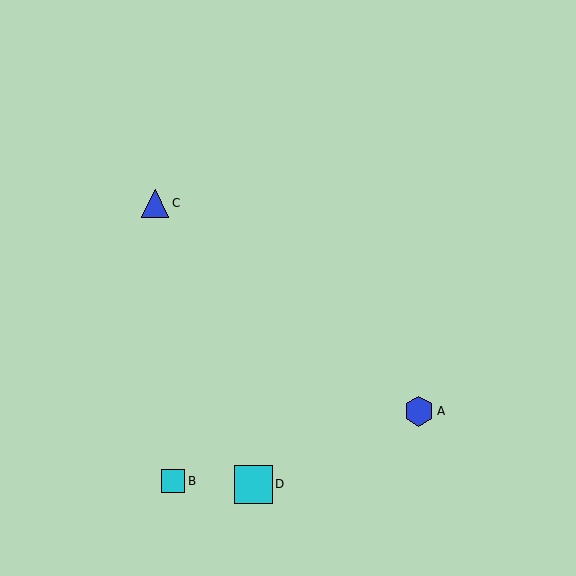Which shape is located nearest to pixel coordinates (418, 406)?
The blue hexagon (labeled A) at (419, 411) is nearest to that location.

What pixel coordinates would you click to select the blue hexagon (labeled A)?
Click at (419, 411) to select the blue hexagon A.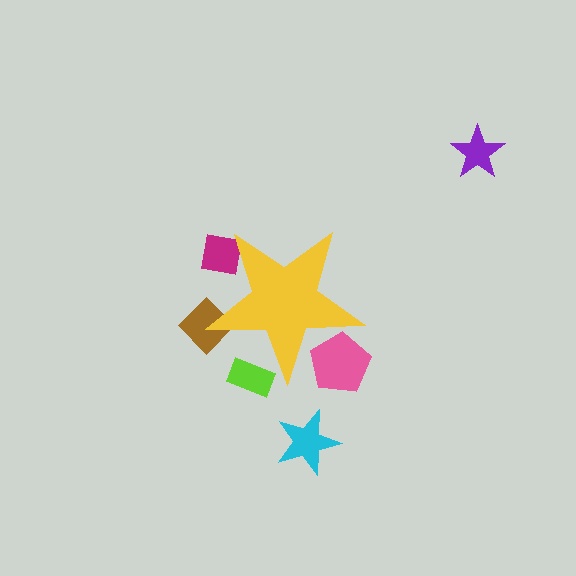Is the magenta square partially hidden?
Yes, the magenta square is partially hidden behind the yellow star.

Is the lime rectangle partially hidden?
Yes, the lime rectangle is partially hidden behind the yellow star.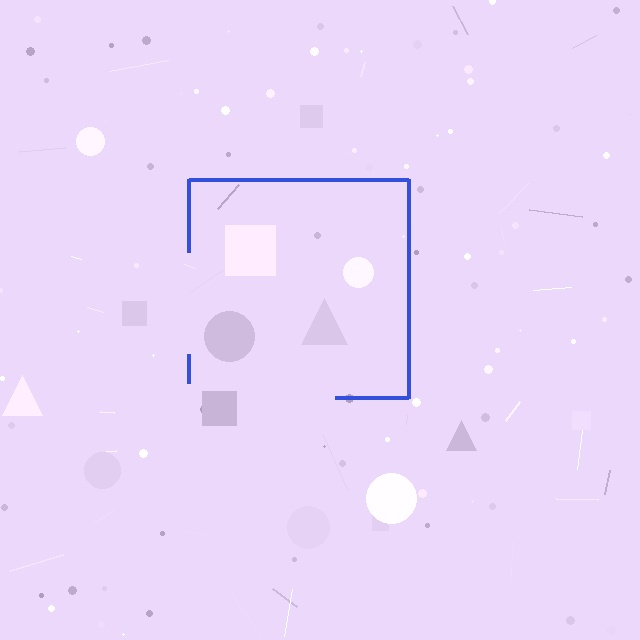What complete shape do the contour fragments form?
The contour fragments form a square.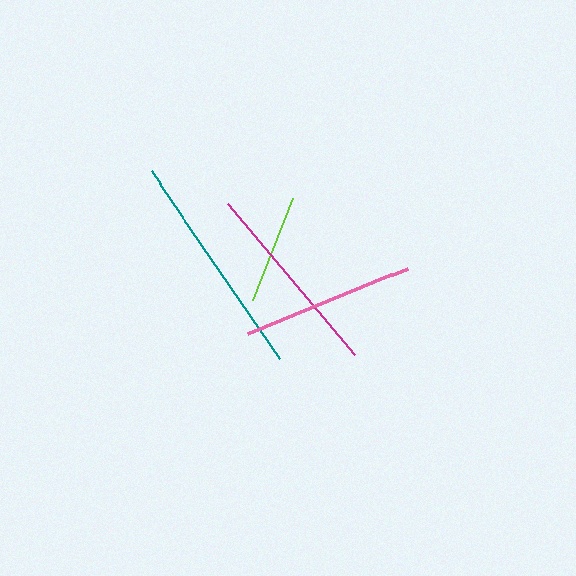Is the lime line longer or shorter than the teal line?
The teal line is longer than the lime line.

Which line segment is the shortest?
The lime line is the shortest at approximately 110 pixels.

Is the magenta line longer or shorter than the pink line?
The magenta line is longer than the pink line.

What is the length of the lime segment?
The lime segment is approximately 110 pixels long.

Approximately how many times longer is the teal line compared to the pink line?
The teal line is approximately 1.3 times the length of the pink line.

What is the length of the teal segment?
The teal segment is approximately 228 pixels long.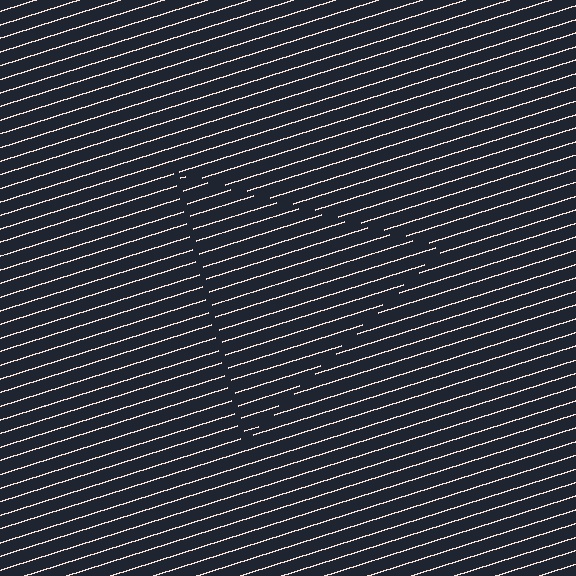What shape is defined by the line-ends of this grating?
An illusory triangle. The interior of the shape contains the same grating, shifted by half a period — the contour is defined by the phase discontinuity where line-ends from the inner and outer gratings abut.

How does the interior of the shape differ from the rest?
The interior of the shape contains the same grating, shifted by half a period — the contour is defined by the phase discontinuity where line-ends from the inner and outer gratings abut.